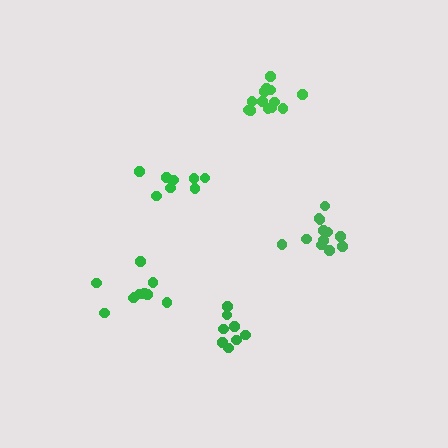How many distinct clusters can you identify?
There are 5 distinct clusters.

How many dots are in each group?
Group 1: 12 dots, Group 2: 10 dots, Group 3: 8 dots, Group 4: 8 dots, Group 5: 13 dots (51 total).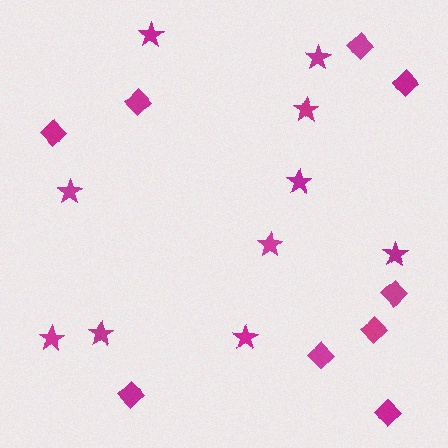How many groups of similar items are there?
There are 2 groups: one group of stars (10) and one group of diamonds (9).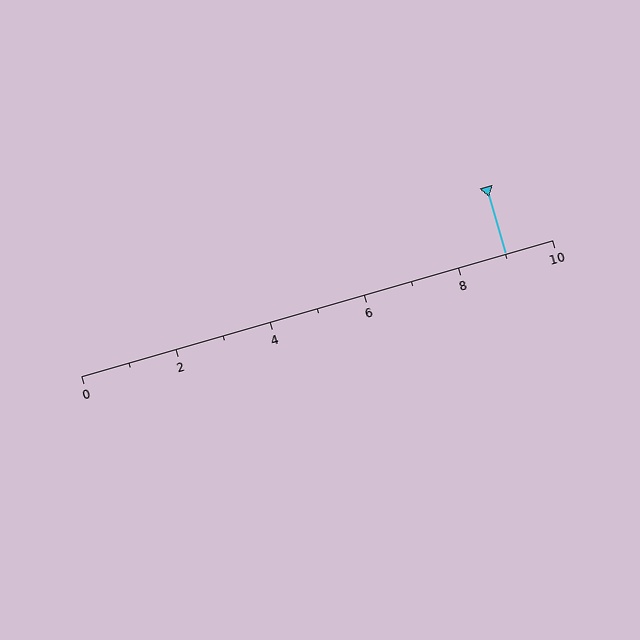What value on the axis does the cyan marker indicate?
The marker indicates approximately 9.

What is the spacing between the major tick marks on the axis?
The major ticks are spaced 2 apart.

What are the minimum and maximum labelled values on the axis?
The axis runs from 0 to 10.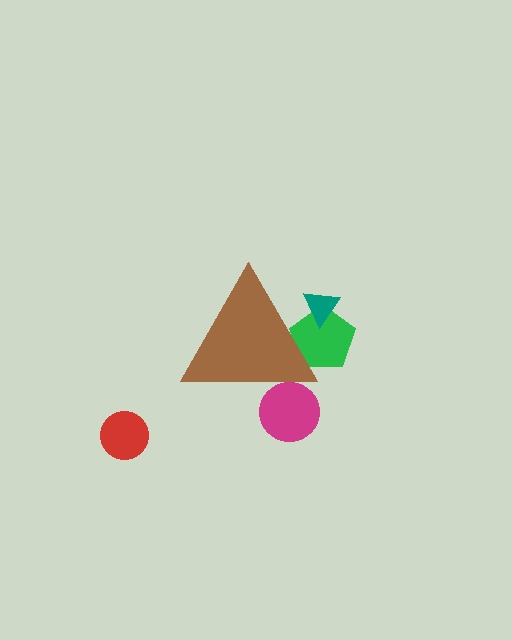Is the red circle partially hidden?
No, the red circle is fully visible.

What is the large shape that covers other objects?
A brown triangle.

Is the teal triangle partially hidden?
Yes, the teal triangle is partially hidden behind the brown triangle.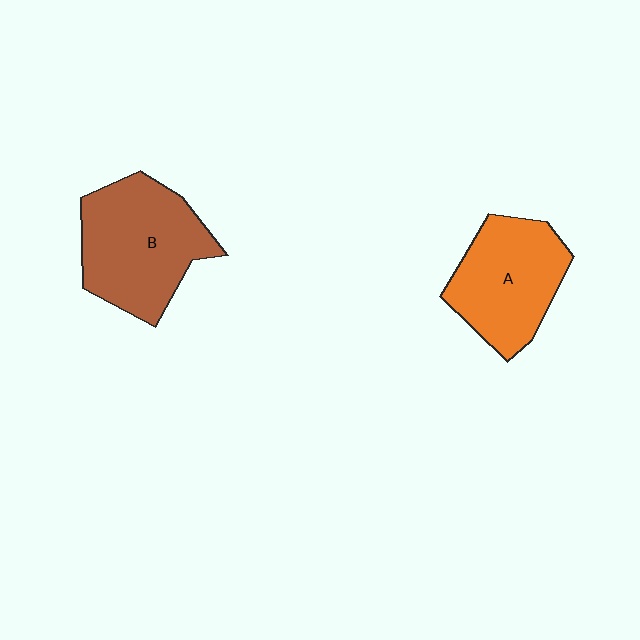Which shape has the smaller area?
Shape A (orange).